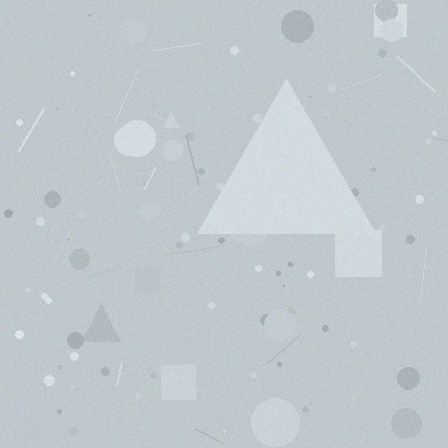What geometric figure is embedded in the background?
A triangle is embedded in the background.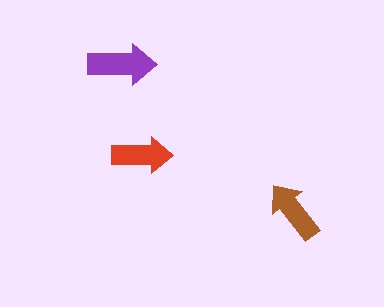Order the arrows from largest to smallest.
the purple one, the brown one, the red one.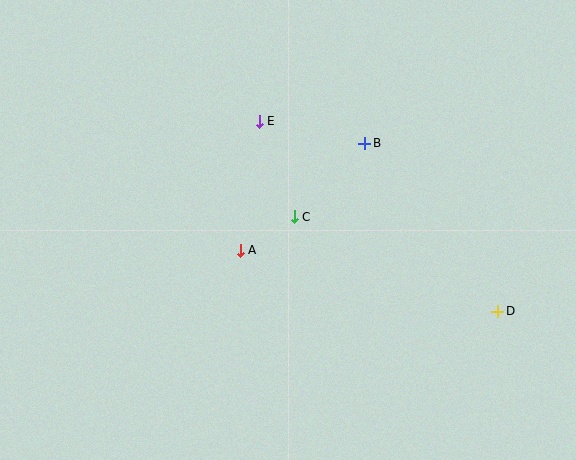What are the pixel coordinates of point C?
Point C is at (294, 217).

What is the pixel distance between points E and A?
The distance between E and A is 131 pixels.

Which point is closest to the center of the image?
Point C at (294, 217) is closest to the center.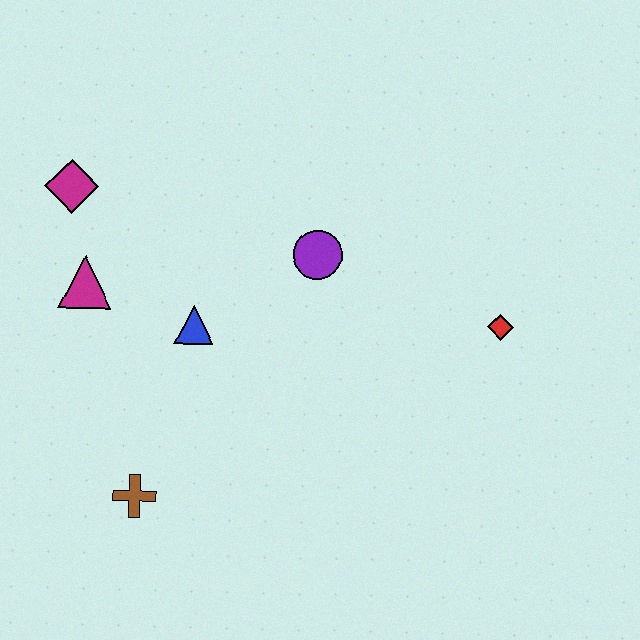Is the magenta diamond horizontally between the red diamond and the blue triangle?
No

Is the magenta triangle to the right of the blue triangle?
No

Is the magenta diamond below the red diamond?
No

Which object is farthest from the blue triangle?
The red diamond is farthest from the blue triangle.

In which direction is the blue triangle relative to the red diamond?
The blue triangle is to the left of the red diamond.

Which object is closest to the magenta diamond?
The magenta triangle is closest to the magenta diamond.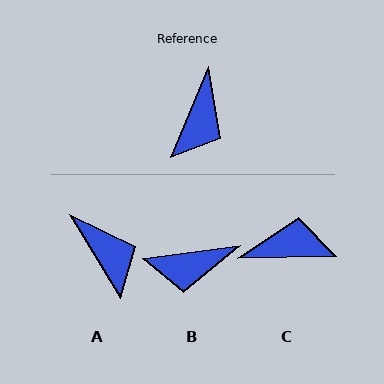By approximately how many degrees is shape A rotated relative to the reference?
Approximately 54 degrees counter-clockwise.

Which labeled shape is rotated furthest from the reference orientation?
C, about 114 degrees away.